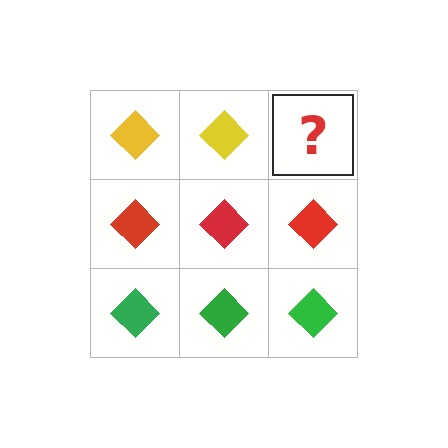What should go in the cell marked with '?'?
The missing cell should contain a yellow diamond.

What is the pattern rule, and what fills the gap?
The rule is that each row has a consistent color. The gap should be filled with a yellow diamond.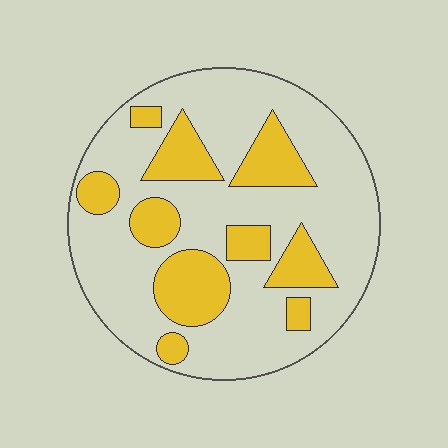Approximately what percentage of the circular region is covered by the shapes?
Approximately 30%.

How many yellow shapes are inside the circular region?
10.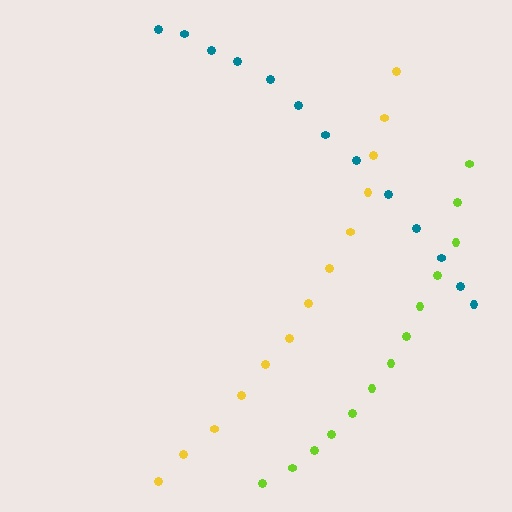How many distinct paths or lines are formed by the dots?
There are 3 distinct paths.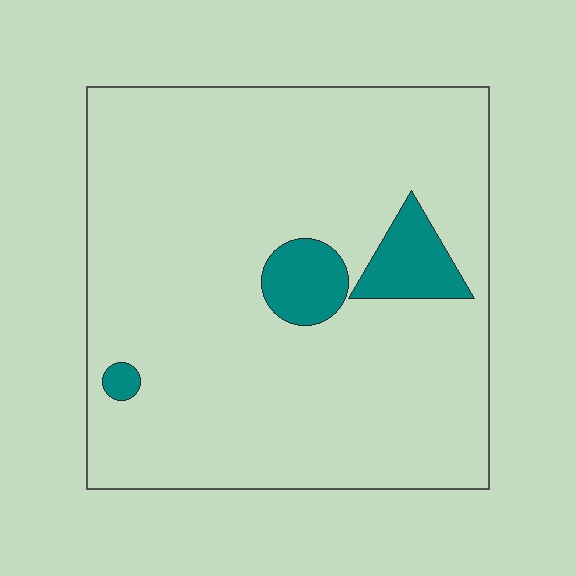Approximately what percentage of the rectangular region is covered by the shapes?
Approximately 10%.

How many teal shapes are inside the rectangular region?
3.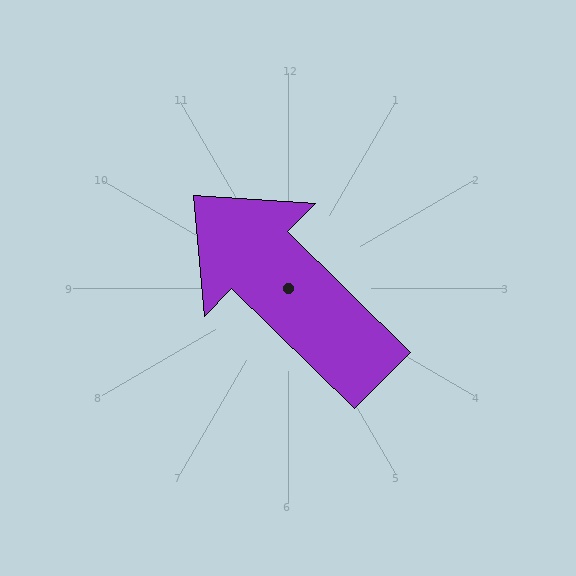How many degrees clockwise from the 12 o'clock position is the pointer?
Approximately 314 degrees.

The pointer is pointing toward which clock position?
Roughly 10 o'clock.